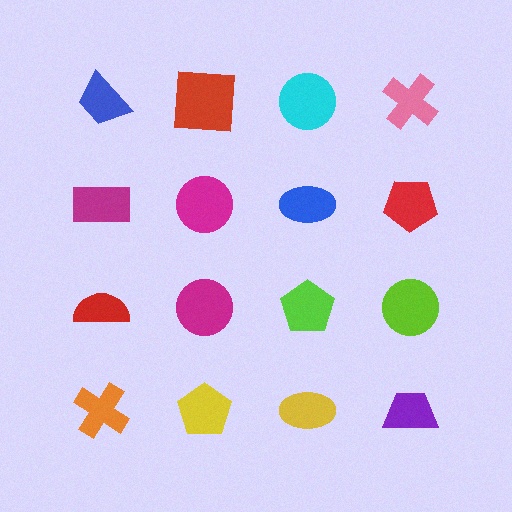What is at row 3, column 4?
A lime circle.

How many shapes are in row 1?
4 shapes.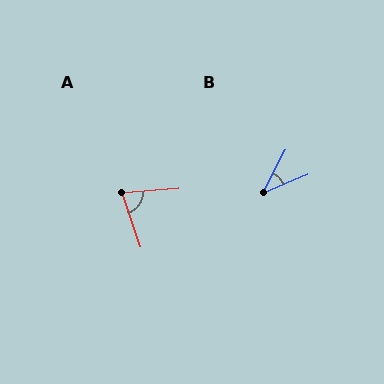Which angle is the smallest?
B, at approximately 40 degrees.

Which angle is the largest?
A, at approximately 76 degrees.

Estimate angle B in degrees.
Approximately 40 degrees.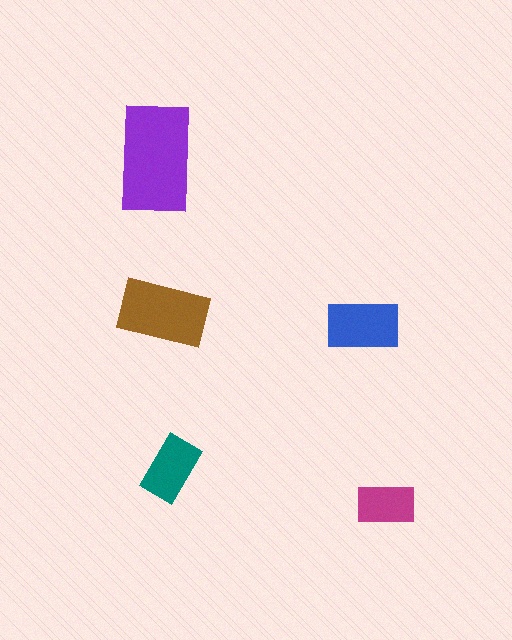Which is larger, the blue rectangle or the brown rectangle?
The brown one.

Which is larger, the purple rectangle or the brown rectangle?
The purple one.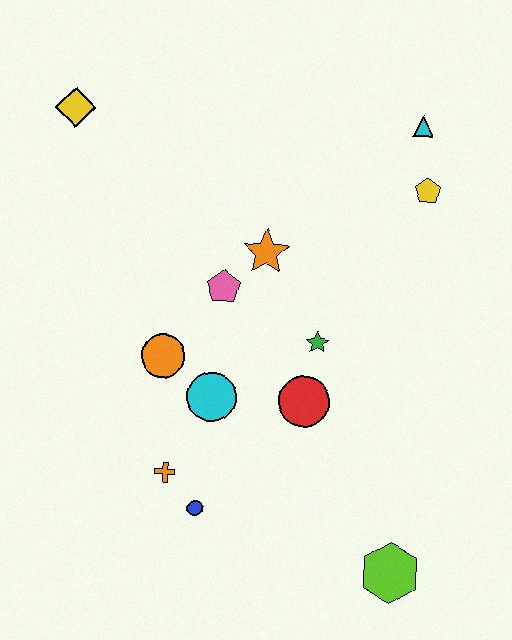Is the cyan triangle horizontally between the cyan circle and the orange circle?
No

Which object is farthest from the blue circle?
The cyan triangle is farthest from the blue circle.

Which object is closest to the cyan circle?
The orange circle is closest to the cyan circle.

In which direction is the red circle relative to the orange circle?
The red circle is to the right of the orange circle.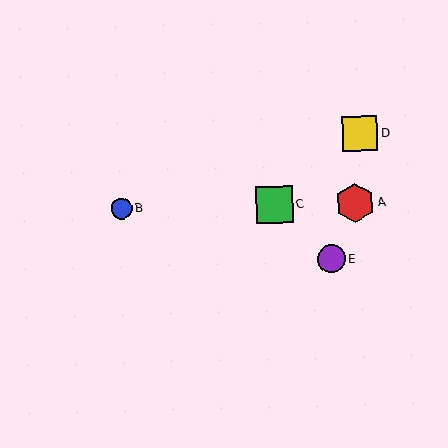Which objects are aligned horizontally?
Objects A, B, C are aligned horizontally.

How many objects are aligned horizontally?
3 objects (A, B, C) are aligned horizontally.